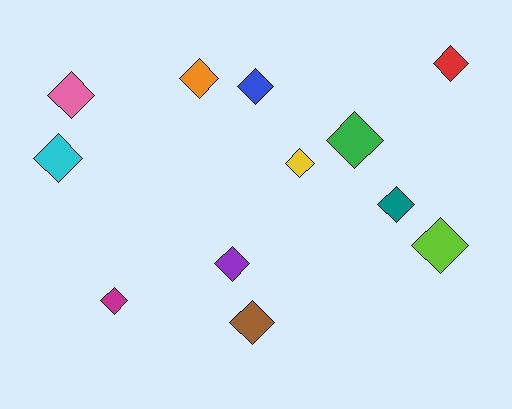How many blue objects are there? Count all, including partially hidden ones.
There is 1 blue object.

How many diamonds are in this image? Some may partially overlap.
There are 12 diamonds.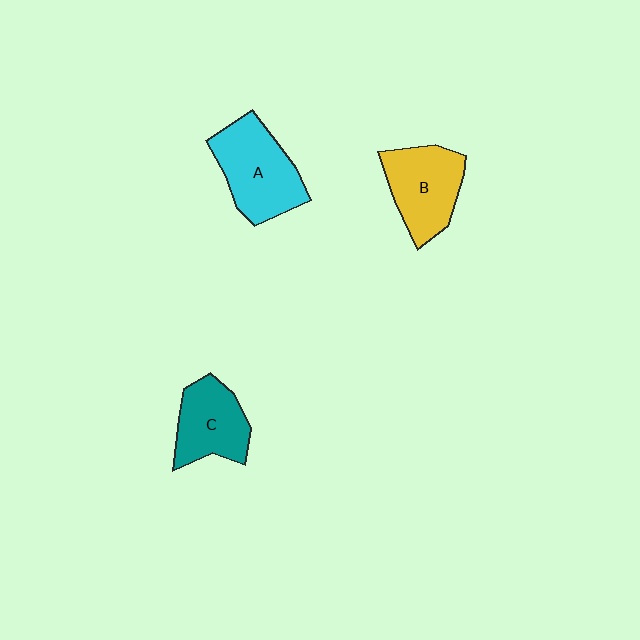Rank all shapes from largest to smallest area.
From largest to smallest: A (cyan), B (yellow), C (teal).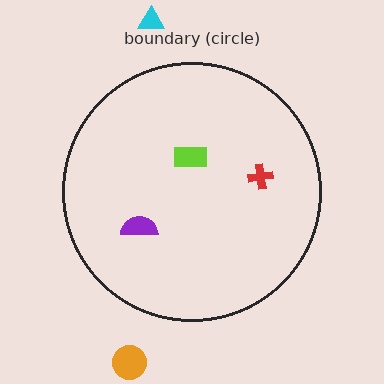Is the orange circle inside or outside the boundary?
Outside.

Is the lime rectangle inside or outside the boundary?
Inside.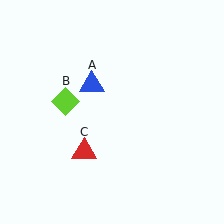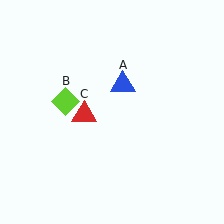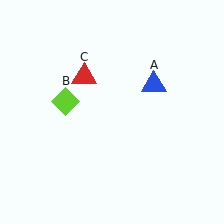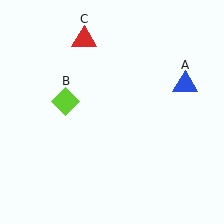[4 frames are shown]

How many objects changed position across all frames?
2 objects changed position: blue triangle (object A), red triangle (object C).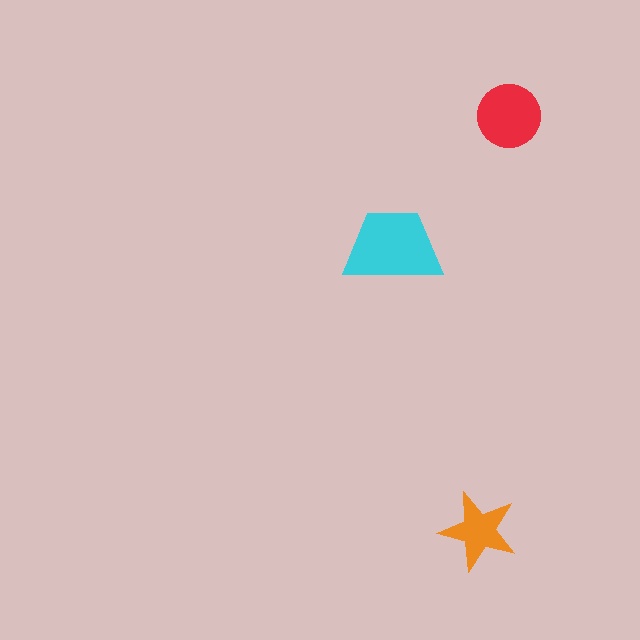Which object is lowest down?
The orange star is bottommost.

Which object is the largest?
The cyan trapezoid.